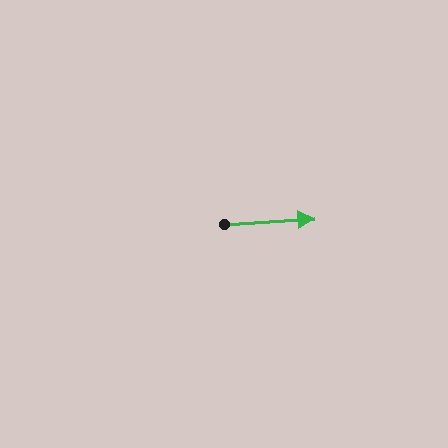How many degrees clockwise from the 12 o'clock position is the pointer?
Approximately 86 degrees.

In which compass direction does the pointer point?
East.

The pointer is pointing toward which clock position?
Roughly 3 o'clock.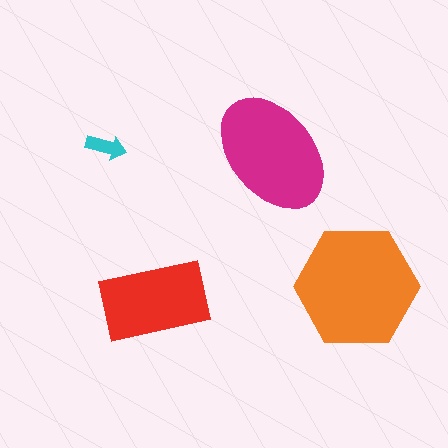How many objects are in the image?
There are 4 objects in the image.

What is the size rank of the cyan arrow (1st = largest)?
4th.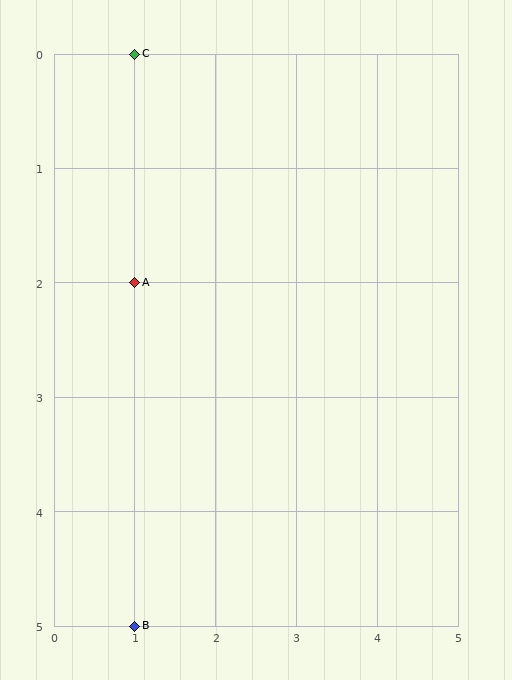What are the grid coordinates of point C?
Point C is at grid coordinates (1, 0).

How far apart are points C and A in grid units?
Points C and A are 2 rows apart.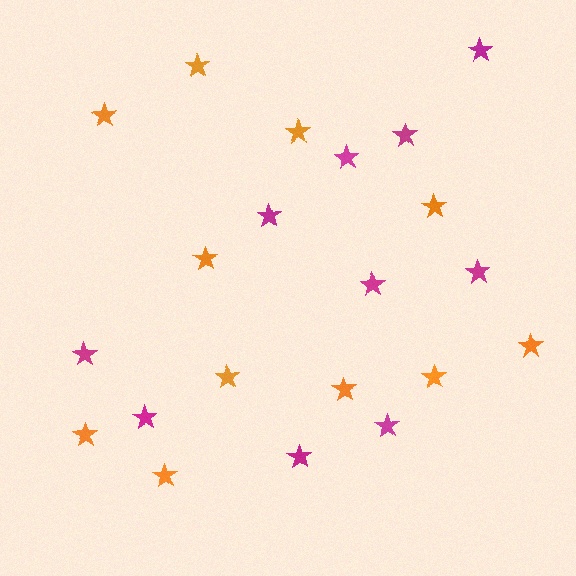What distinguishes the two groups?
There are 2 groups: one group of orange stars (11) and one group of magenta stars (10).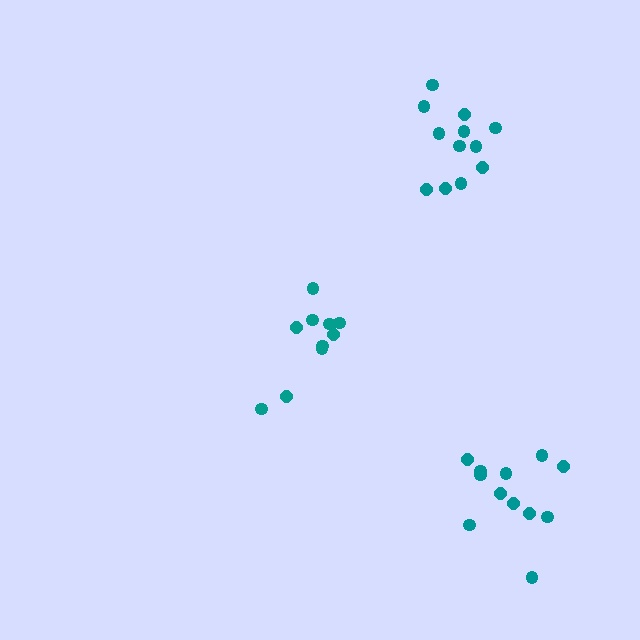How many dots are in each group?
Group 1: 12 dots, Group 2: 10 dots, Group 3: 12 dots (34 total).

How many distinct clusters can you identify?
There are 3 distinct clusters.